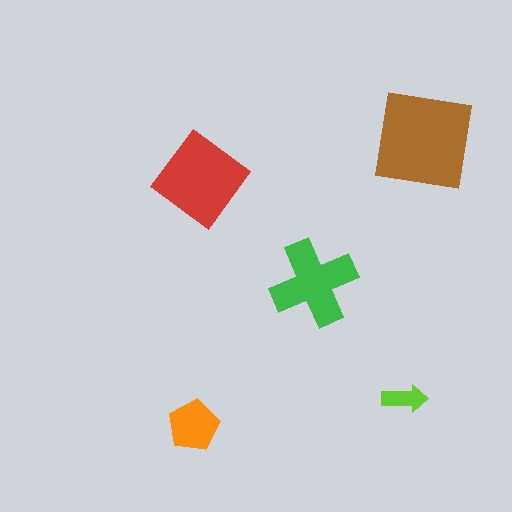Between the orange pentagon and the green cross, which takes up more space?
The green cross.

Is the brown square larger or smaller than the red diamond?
Larger.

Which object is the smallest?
The lime arrow.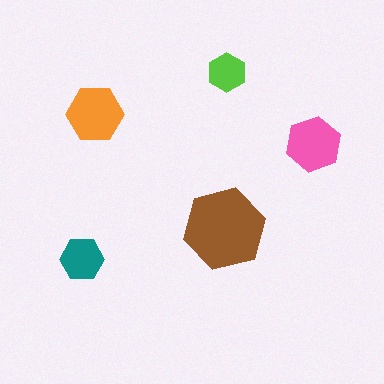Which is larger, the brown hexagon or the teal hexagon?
The brown one.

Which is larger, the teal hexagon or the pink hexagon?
The pink one.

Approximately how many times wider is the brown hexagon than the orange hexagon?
About 1.5 times wider.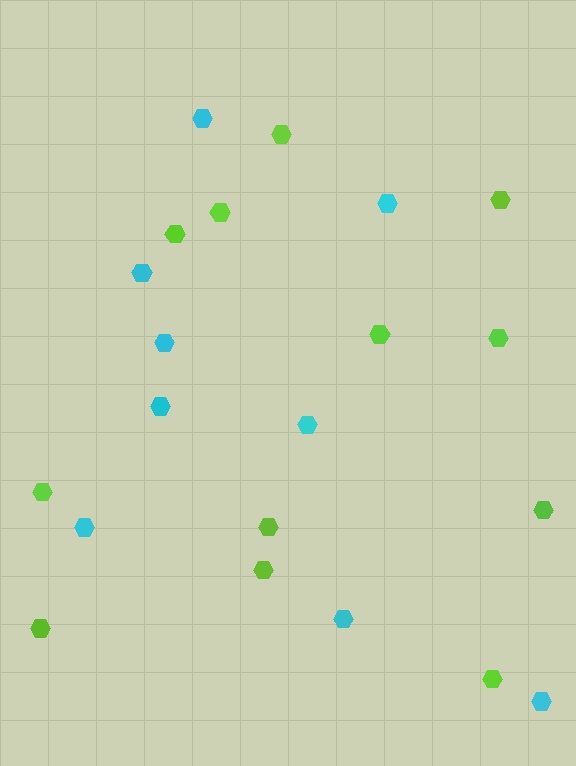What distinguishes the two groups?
There are 2 groups: one group of lime hexagons (12) and one group of cyan hexagons (9).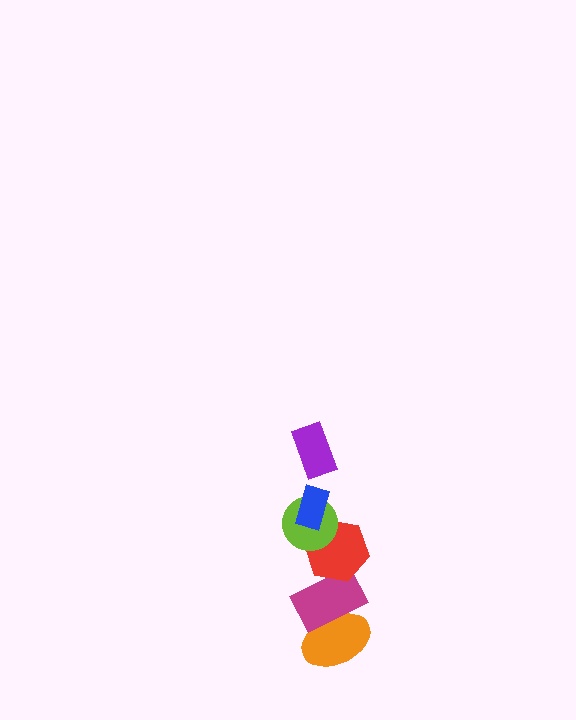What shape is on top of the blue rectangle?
The purple rectangle is on top of the blue rectangle.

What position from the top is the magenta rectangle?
The magenta rectangle is 5th from the top.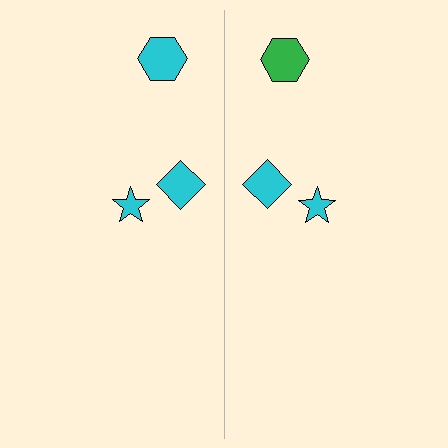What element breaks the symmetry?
The green hexagon on the right side breaks the symmetry — its mirror counterpart is cyan.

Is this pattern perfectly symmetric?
No, the pattern is not perfectly symmetric. The green hexagon on the right side breaks the symmetry — its mirror counterpart is cyan.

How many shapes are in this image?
There are 6 shapes in this image.